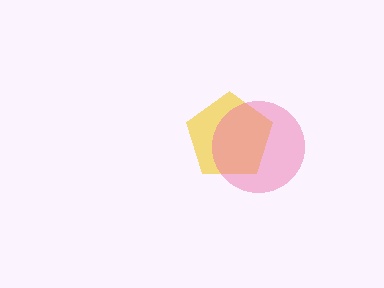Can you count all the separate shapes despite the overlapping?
Yes, there are 2 separate shapes.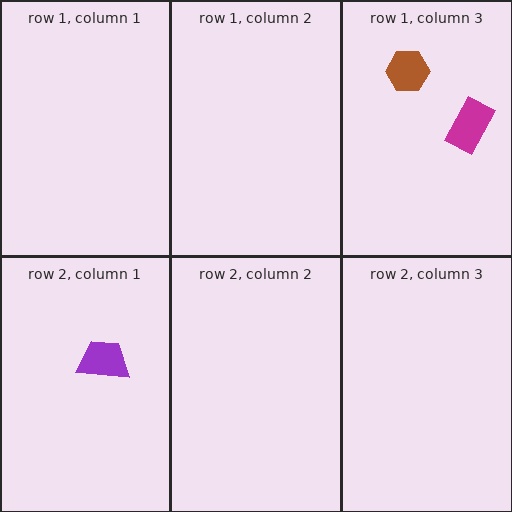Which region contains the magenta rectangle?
The row 1, column 3 region.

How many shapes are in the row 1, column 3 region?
2.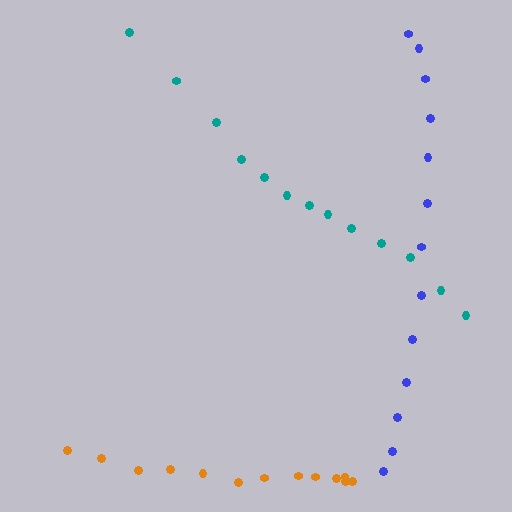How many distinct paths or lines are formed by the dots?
There are 3 distinct paths.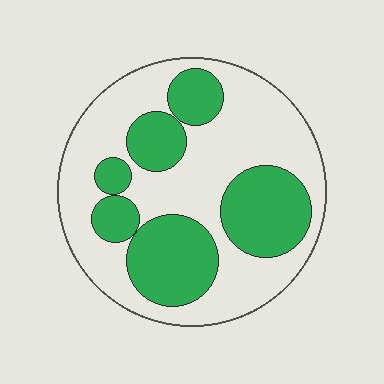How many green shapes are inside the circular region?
6.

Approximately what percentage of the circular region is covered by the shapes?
Approximately 40%.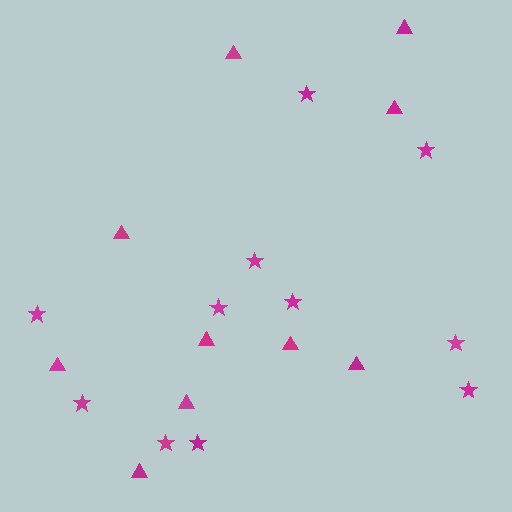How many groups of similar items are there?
There are 2 groups: one group of stars (11) and one group of triangles (10).